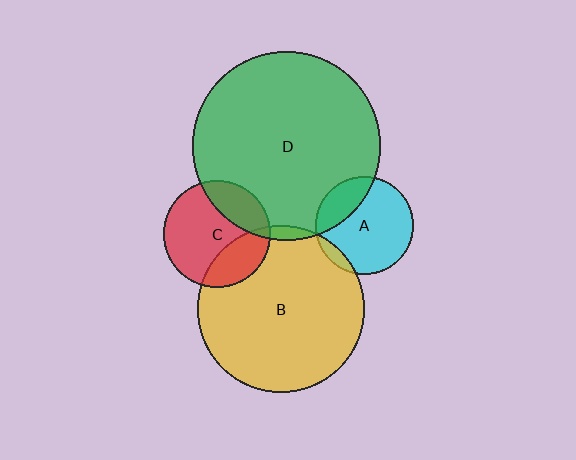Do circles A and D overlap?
Yes.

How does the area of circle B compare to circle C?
Approximately 2.4 times.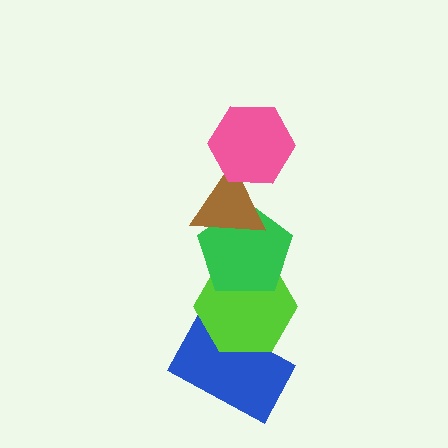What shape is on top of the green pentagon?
The brown triangle is on top of the green pentagon.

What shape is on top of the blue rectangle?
The lime hexagon is on top of the blue rectangle.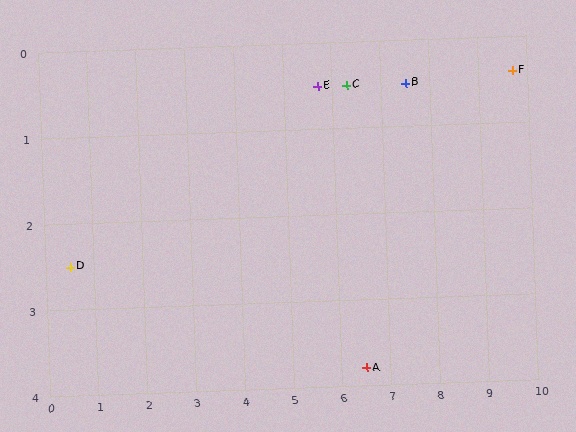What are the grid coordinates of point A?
Point A is at approximately (6.5, 3.8).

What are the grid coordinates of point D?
Point D is at approximately (0.5, 2.5).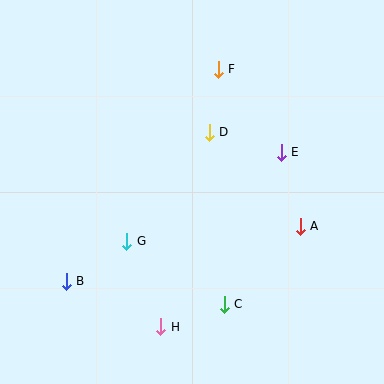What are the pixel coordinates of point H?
Point H is at (161, 327).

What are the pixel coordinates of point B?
Point B is at (66, 281).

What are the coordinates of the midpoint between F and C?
The midpoint between F and C is at (221, 187).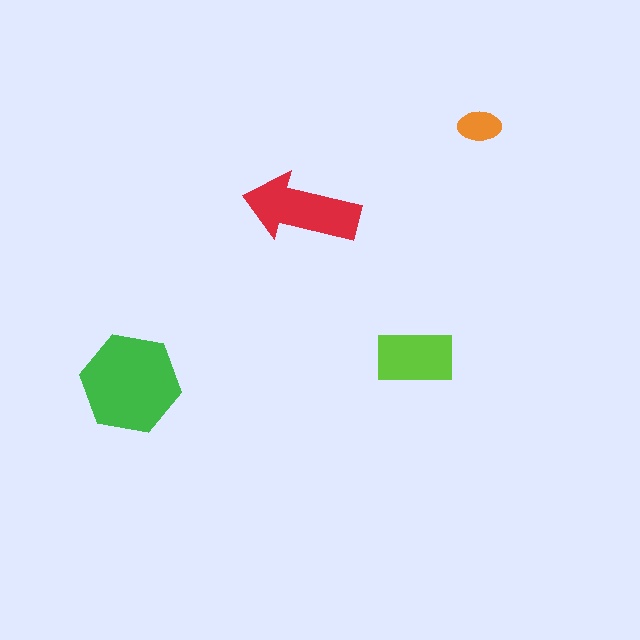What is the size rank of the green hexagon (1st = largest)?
1st.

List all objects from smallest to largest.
The orange ellipse, the lime rectangle, the red arrow, the green hexagon.